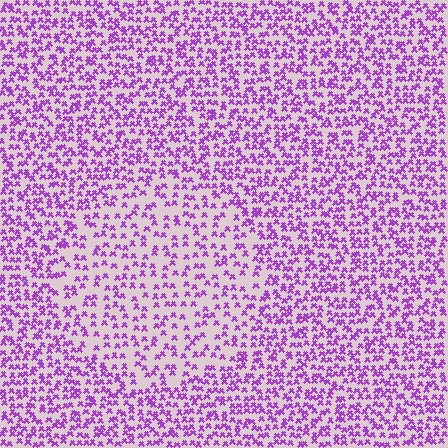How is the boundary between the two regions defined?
The boundary is defined by a change in element density (approximately 1.8x ratio). All elements are the same color, size, and shape.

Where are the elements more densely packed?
The elements are more densely packed outside the circle boundary.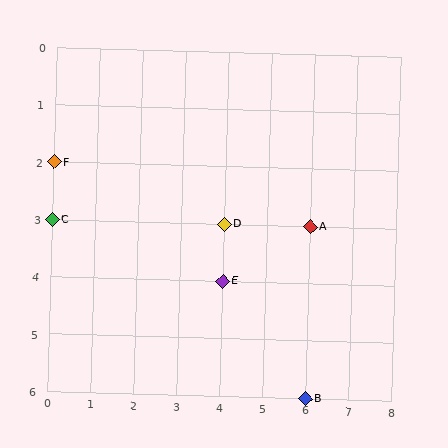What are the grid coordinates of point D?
Point D is at grid coordinates (4, 3).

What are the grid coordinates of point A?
Point A is at grid coordinates (6, 3).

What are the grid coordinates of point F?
Point F is at grid coordinates (0, 2).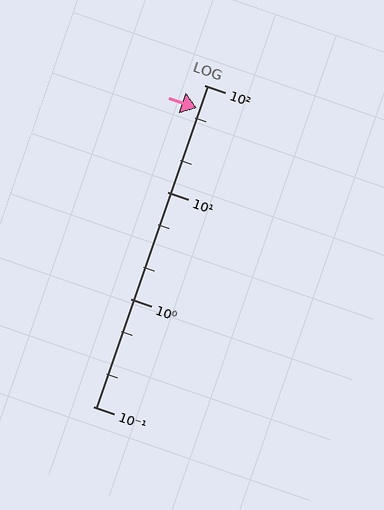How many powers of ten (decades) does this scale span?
The scale spans 3 decades, from 0.1 to 100.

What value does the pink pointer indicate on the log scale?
The pointer indicates approximately 61.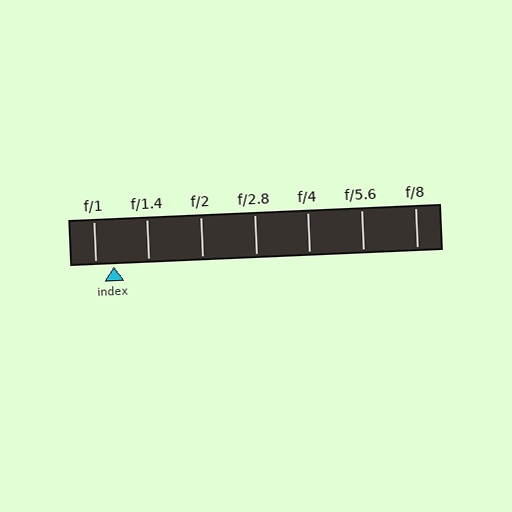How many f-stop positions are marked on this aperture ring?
There are 7 f-stop positions marked.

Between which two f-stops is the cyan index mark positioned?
The index mark is between f/1 and f/1.4.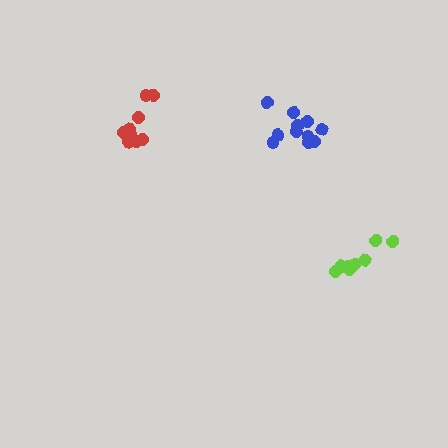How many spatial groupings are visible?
There are 3 spatial groupings.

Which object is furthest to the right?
The lime cluster is rightmost.